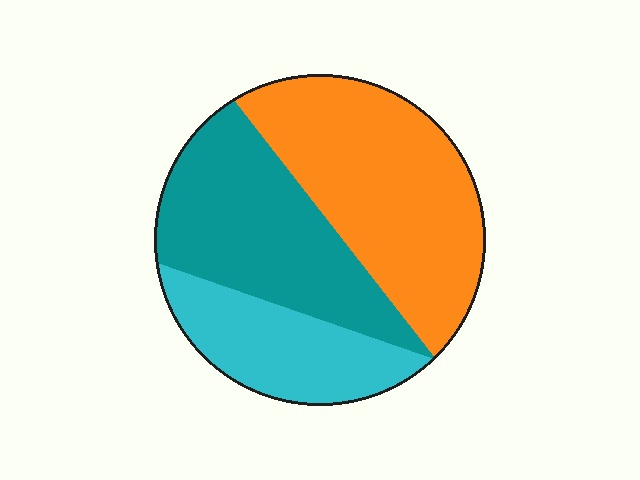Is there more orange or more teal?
Orange.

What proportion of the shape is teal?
Teal takes up between a third and a half of the shape.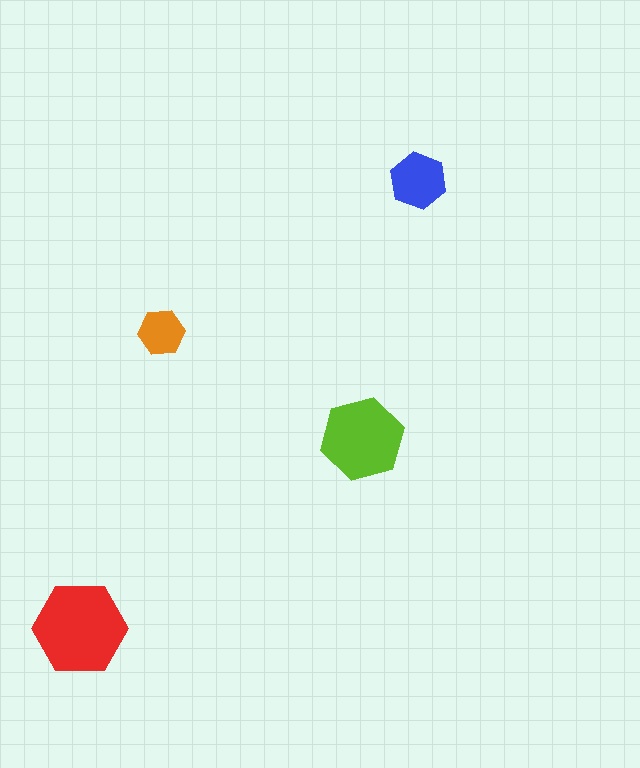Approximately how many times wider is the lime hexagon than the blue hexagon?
About 1.5 times wider.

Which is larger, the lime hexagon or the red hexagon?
The red one.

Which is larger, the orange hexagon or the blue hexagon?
The blue one.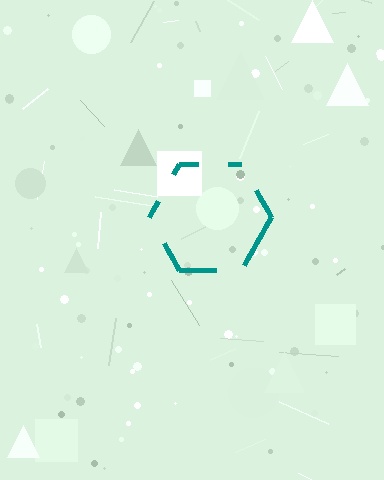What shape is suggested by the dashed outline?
The dashed outline suggests a hexagon.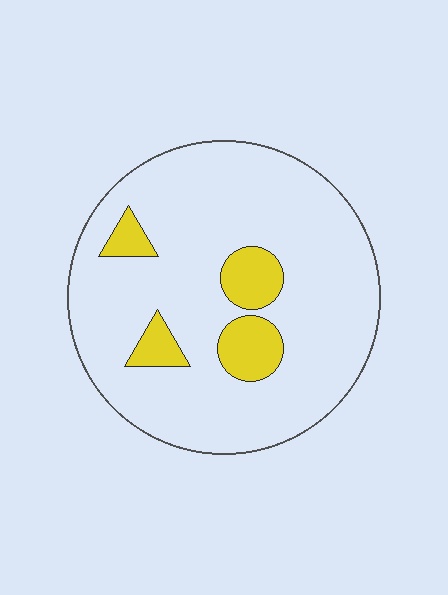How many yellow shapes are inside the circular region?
4.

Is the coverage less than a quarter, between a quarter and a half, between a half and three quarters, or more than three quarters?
Less than a quarter.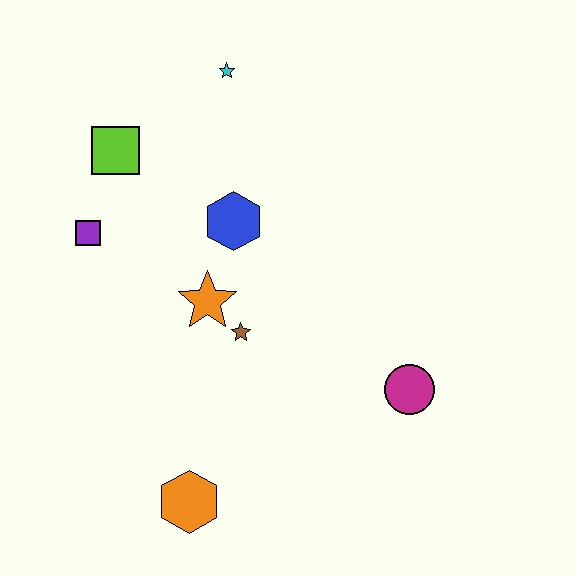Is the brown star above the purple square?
No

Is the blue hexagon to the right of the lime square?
Yes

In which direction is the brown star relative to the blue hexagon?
The brown star is below the blue hexagon.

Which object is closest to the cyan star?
The lime square is closest to the cyan star.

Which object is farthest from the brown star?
The cyan star is farthest from the brown star.